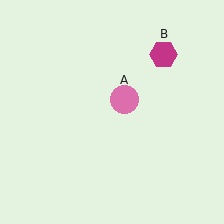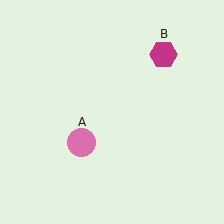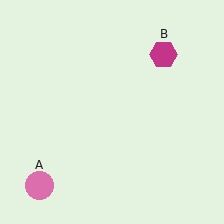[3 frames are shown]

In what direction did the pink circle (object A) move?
The pink circle (object A) moved down and to the left.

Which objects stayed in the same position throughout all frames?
Magenta hexagon (object B) remained stationary.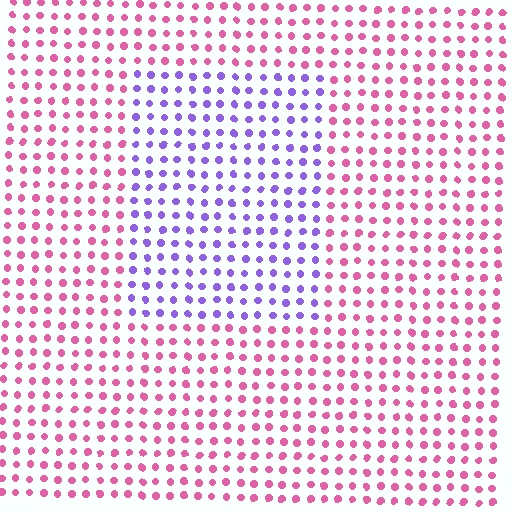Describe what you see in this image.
The image is filled with small pink elements in a uniform arrangement. A rectangle-shaped region is visible where the elements are tinted to a slightly different hue, forming a subtle color boundary.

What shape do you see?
I see a rectangle.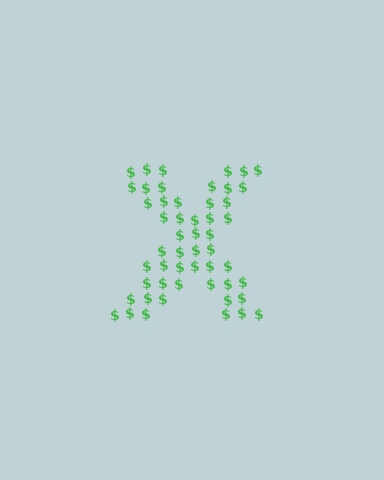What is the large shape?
The large shape is the letter X.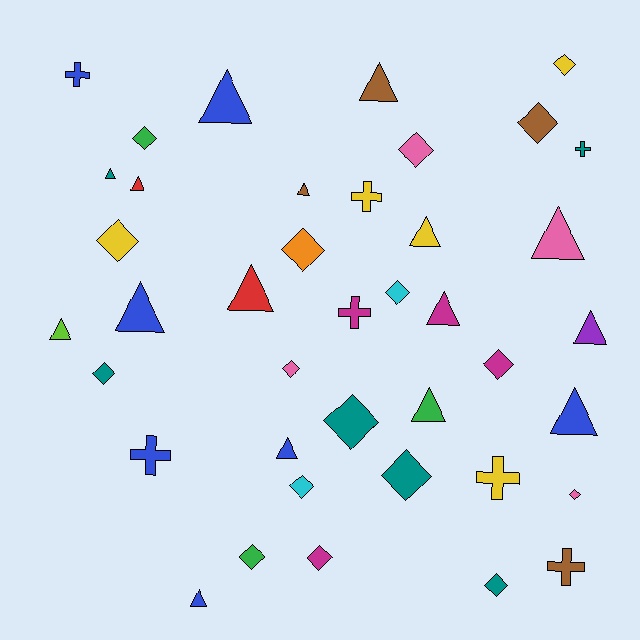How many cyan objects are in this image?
There are 2 cyan objects.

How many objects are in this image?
There are 40 objects.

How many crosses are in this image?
There are 7 crosses.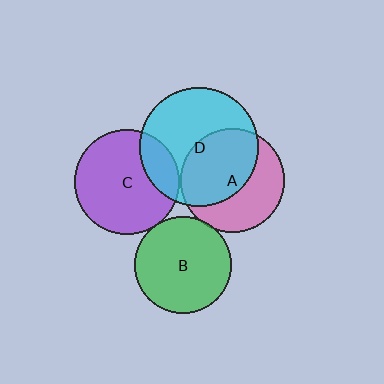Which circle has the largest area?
Circle D (cyan).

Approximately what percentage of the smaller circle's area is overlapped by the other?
Approximately 20%.